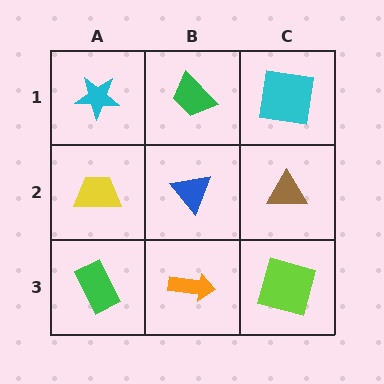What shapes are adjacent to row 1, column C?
A brown triangle (row 2, column C), a green trapezoid (row 1, column B).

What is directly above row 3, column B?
A blue triangle.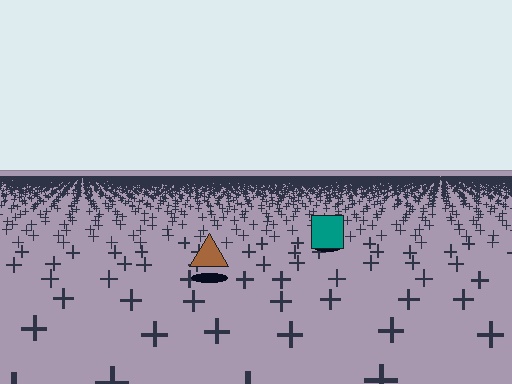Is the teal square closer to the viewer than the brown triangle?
No. The brown triangle is closer — you can tell from the texture gradient: the ground texture is coarser near it.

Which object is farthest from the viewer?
The teal square is farthest from the viewer. It appears smaller and the ground texture around it is denser.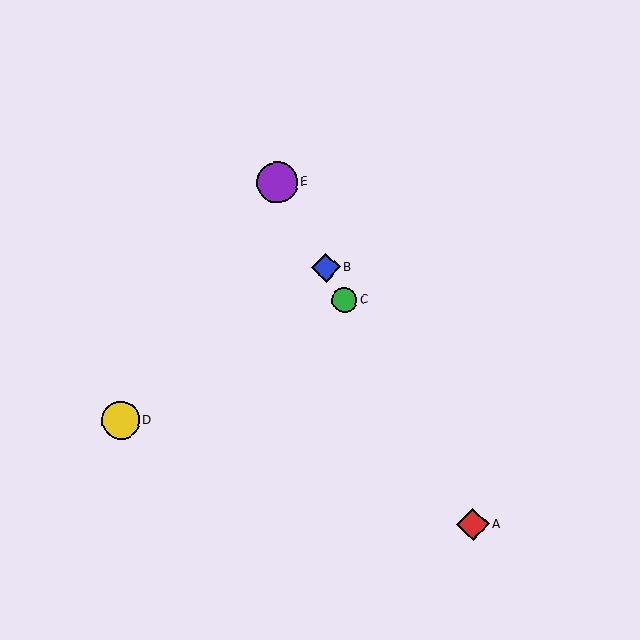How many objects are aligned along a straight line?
4 objects (A, B, C, E) are aligned along a straight line.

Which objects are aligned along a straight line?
Objects A, B, C, E are aligned along a straight line.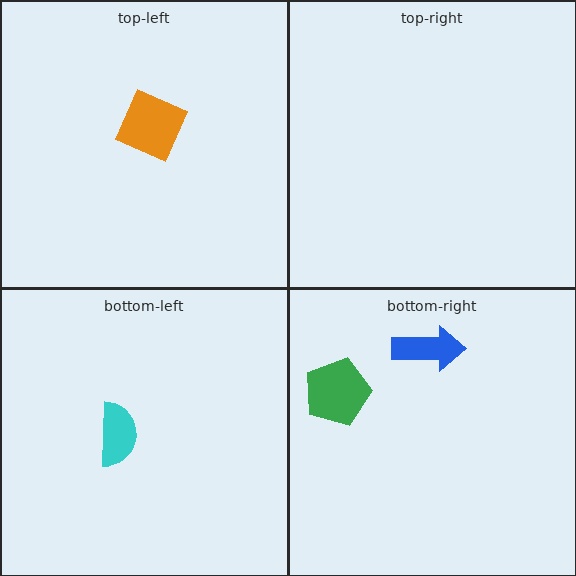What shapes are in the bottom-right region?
The green pentagon, the blue arrow.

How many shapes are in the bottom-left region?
1.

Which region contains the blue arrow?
The bottom-right region.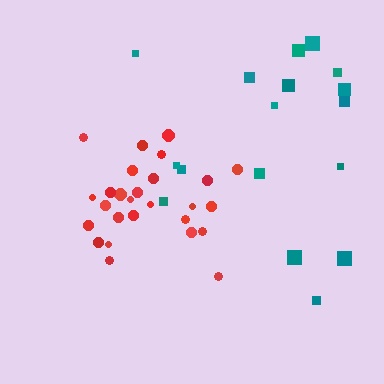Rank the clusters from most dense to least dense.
red, teal.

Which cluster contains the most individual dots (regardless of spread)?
Red (27).